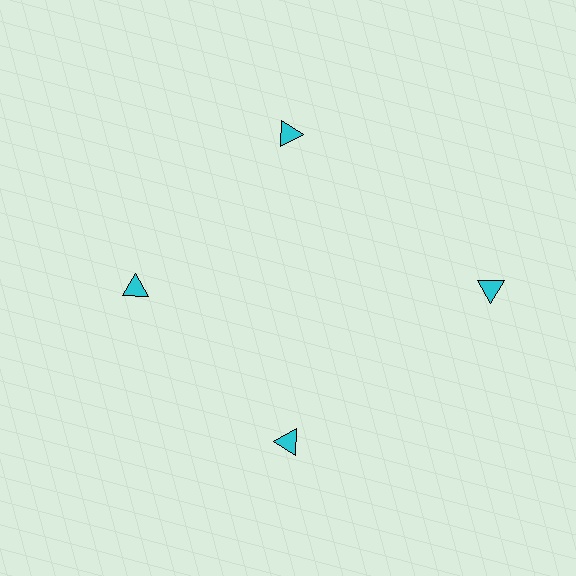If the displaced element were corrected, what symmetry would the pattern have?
It would have 4-fold rotational symmetry — the pattern would map onto itself every 90 degrees.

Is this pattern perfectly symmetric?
No. The 4 cyan triangles are arranged in a ring, but one element near the 3 o'clock position is pushed outward from the center, breaking the 4-fold rotational symmetry.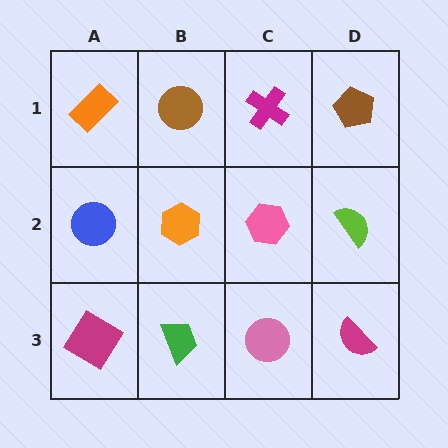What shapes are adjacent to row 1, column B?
An orange hexagon (row 2, column B), an orange rectangle (row 1, column A), a magenta cross (row 1, column C).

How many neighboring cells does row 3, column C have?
3.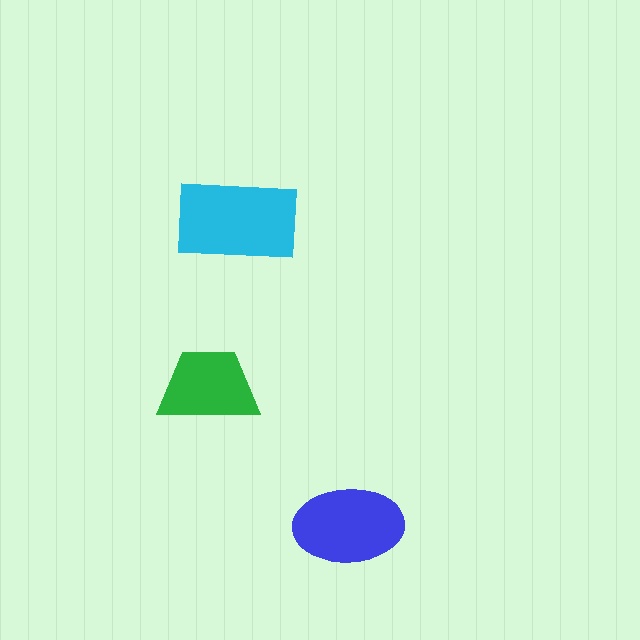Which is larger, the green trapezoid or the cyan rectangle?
The cyan rectangle.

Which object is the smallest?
The green trapezoid.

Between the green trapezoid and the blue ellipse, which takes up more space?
The blue ellipse.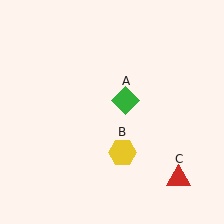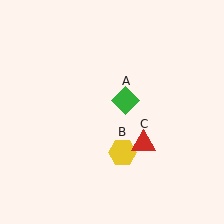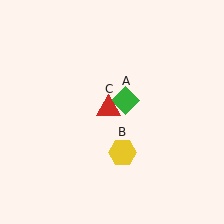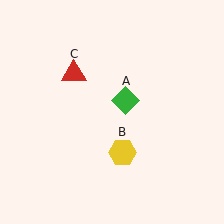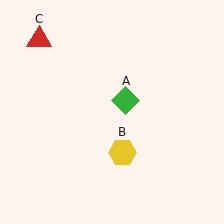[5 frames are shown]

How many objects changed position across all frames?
1 object changed position: red triangle (object C).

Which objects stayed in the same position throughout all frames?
Green diamond (object A) and yellow hexagon (object B) remained stationary.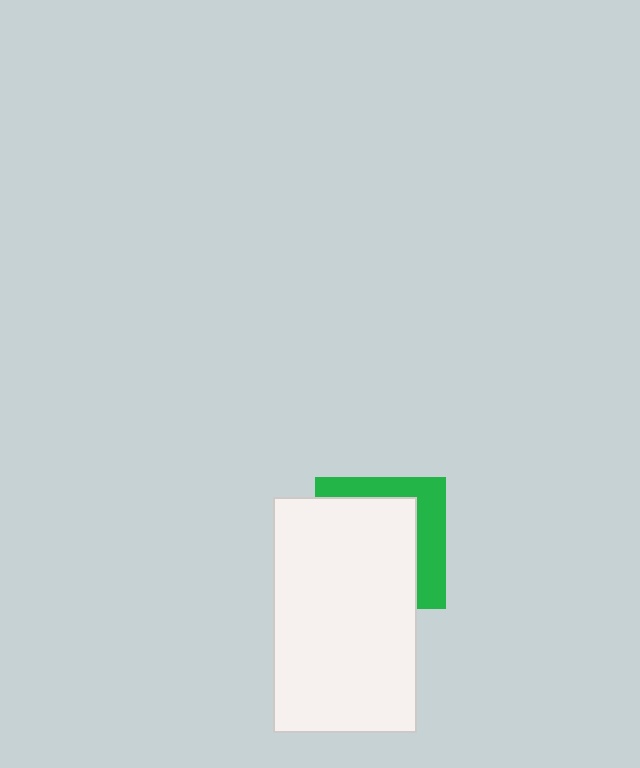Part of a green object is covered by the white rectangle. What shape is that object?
It is a square.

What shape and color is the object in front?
The object in front is a white rectangle.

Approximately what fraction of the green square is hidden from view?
Roughly 67% of the green square is hidden behind the white rectangle.